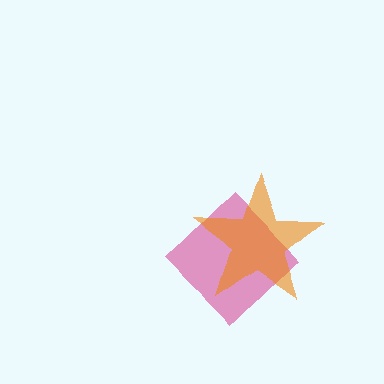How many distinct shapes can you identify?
There are 2 distinct shapes: a magenta diamond, an orange star.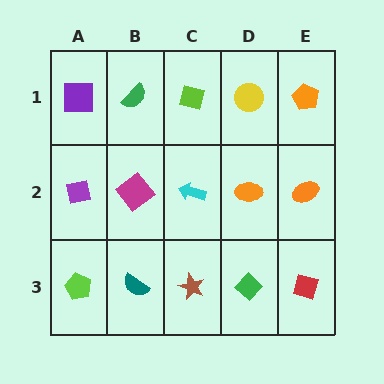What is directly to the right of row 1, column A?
A green semicircle.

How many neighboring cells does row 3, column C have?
3.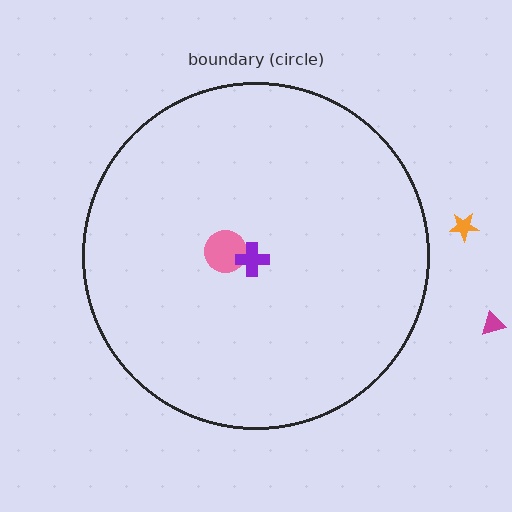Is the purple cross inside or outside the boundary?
Inside.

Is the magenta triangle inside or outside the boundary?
Outside.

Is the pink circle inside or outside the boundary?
Inside.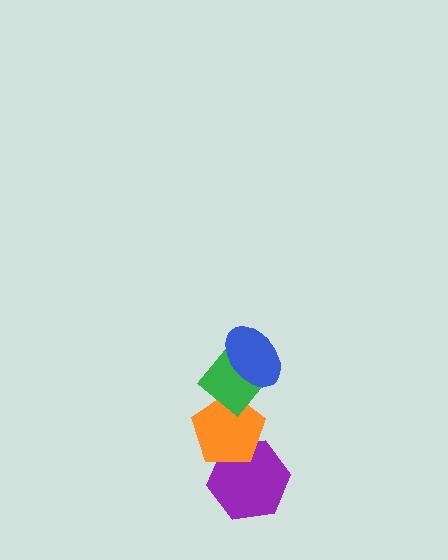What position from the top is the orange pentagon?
The orange pentagon is 3rd from the top.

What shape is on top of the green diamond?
The blue ellipse is on top of the green diamond.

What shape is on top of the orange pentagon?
The green diamond is on top of the orange pentagon.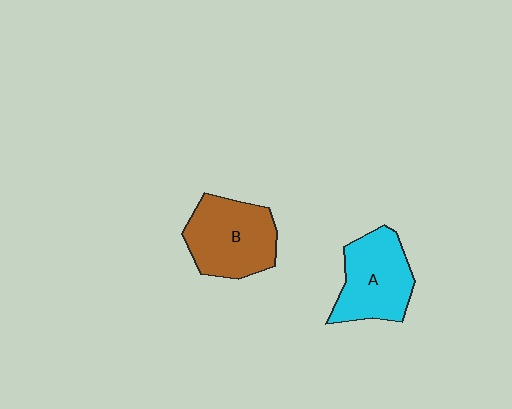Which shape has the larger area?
Shape B (brown).